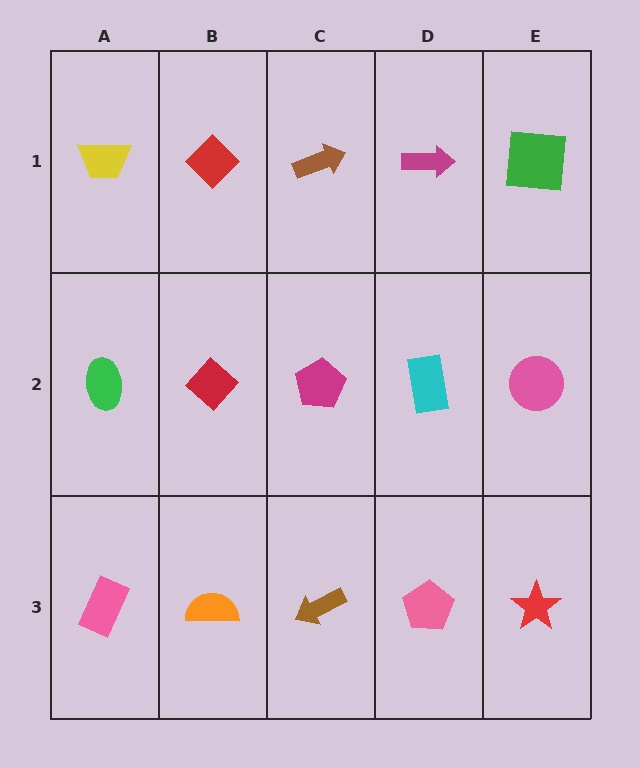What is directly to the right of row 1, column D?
A green square.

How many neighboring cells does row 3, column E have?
2.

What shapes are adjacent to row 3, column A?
A green ellipse (row 2, column A), an orange semicircle (row 3, column B).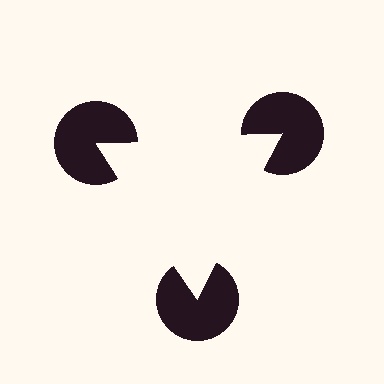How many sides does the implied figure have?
3 sides.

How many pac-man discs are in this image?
There are 3 — one at each vertex of the illusory triangle.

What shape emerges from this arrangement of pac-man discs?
An illusory triangle — its edges are inferred from the aligned wedge cuts in the pac-man discs, not physically drawn.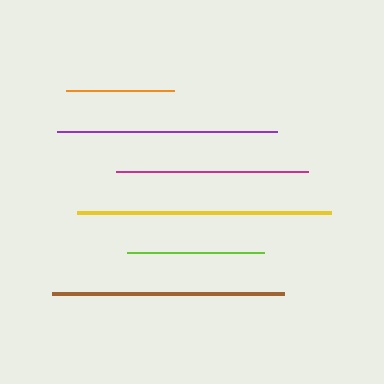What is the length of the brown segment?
The brown segment is approximately 232 pixels long.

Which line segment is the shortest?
The orange line is the shortest at approximately 108 pixels.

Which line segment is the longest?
The yellow line is the longest at approximately 253 pixels.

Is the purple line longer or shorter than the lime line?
The purple line is longer than the lime line.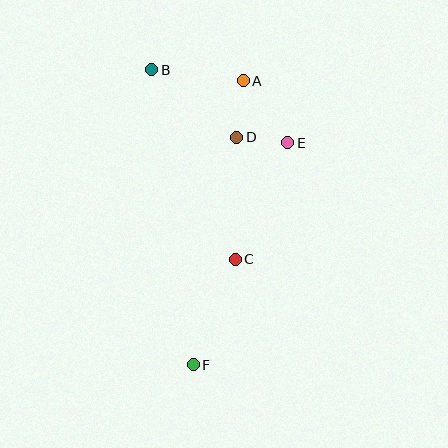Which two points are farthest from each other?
Points B and F are farthest from each other.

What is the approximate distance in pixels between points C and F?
The distance between C and F is approximately 114 pixels.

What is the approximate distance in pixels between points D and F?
The distance between D and F is approximately 232 pixels.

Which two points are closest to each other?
Points D and E are closest to each other.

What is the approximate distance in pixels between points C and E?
The distance between C and E is approximately 128 pixels.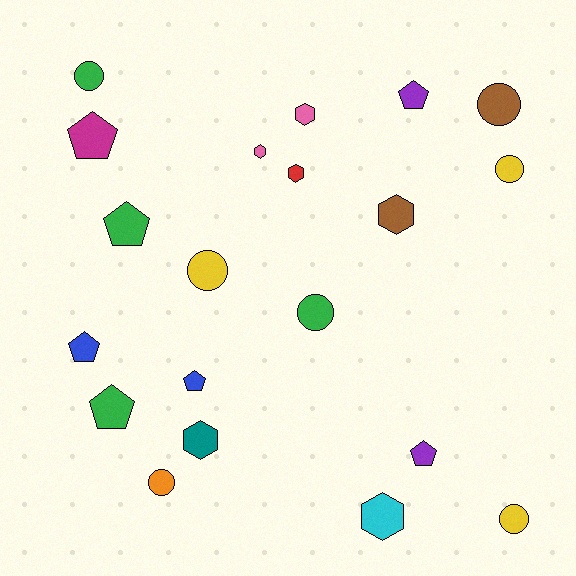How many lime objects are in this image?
There are no lime objects.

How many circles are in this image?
There are 7 circles.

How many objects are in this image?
There are 20 objects.